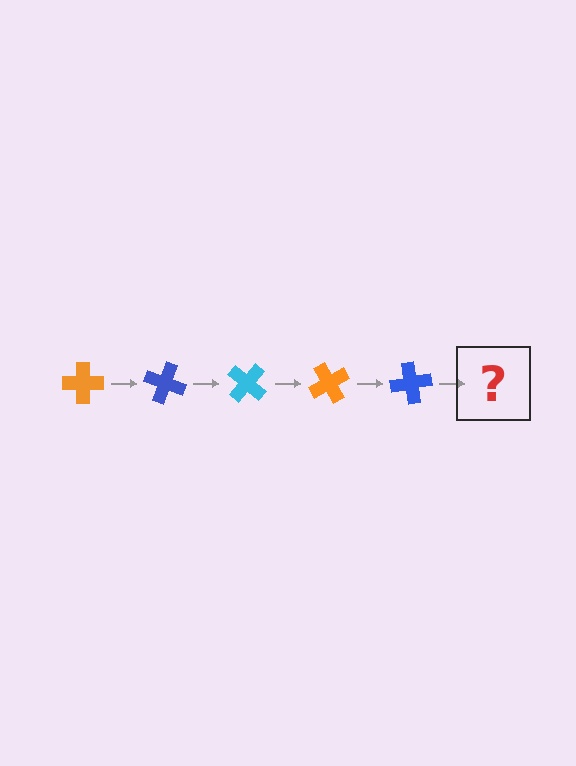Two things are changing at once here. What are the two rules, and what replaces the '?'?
The two rules are that it rotates 20 degrees each step and the color cycles through orange, blue, and cyan. The '?' should be a cyan cross, rotated 100 degrees from the start.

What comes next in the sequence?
The next element should be a cyan cross, rotated 100 degrees from the start.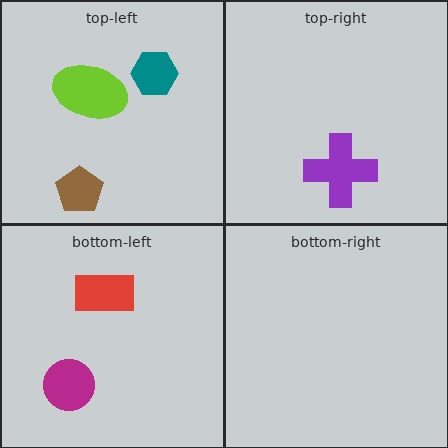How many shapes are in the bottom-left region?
2.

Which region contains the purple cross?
The top-right region.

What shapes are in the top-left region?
The teal hexagon, the brown pentagon, the lime ellipse.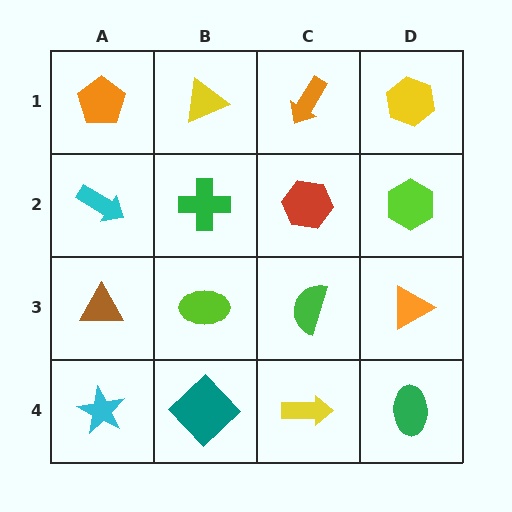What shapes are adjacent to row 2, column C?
An orange arrow (row 1, column C), a green semicircle (row 3, column C), a green cross (row 2, column B), a lime hexagon (row 2, column D).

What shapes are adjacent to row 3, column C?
A red hexagon (row 2, column C), a yellow arrow (row 4, column C), a lime ellipse (row 3, column B), an orange triangle (row 3, column D).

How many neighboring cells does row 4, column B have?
3.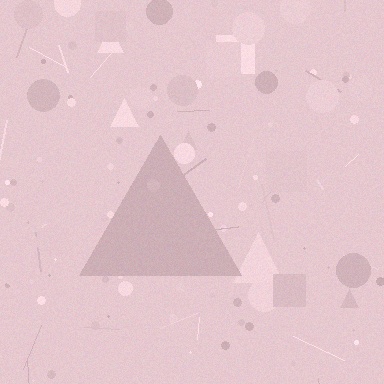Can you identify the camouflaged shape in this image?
The camouflaged shape is a triangle.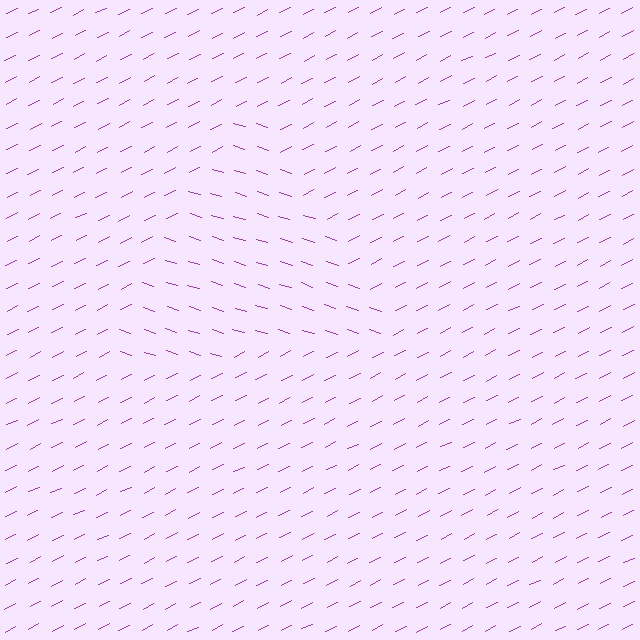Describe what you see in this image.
The image is filled with small purple line segments. A triangle region in the image has lines oriented differently from the surrounding lines, creating a visible texture boundary.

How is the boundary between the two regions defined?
The boundary is defined purely by a change in line orientation (approximately 45 degrees difference). All lines are the same color and thickness.